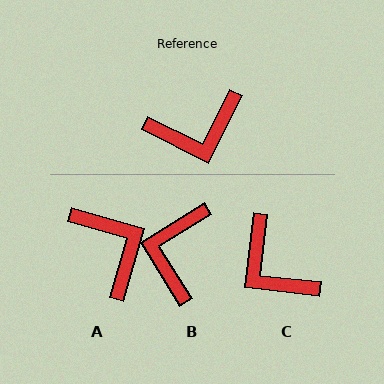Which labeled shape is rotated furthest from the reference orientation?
B, about 122 degrees away.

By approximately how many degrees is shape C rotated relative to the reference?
Approximately 70 degrees clockwise.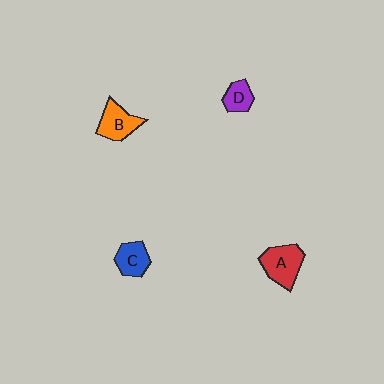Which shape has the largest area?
Shape A (red).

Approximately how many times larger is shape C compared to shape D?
Approximately 1.3 times.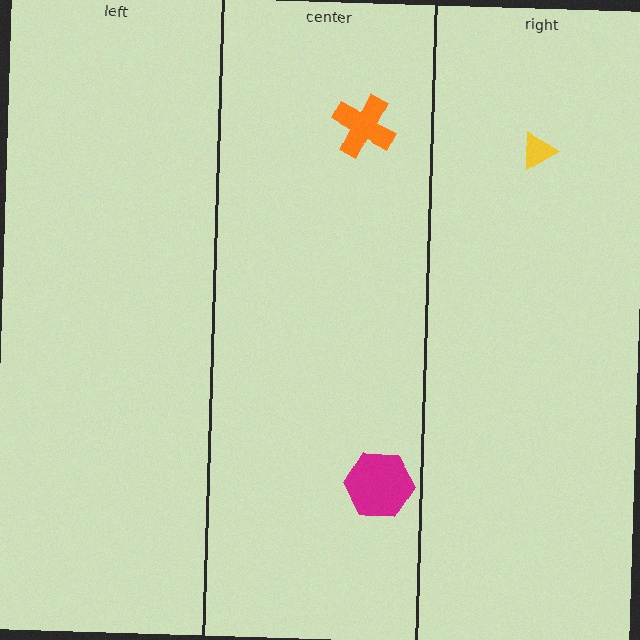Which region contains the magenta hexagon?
The center region.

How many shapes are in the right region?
1.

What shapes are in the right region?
The yellow triangle.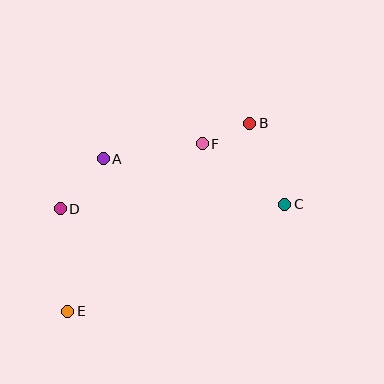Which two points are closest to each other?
Points B and F are closest to each other.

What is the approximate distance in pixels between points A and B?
The distance between A and B is approximately 151 pixels.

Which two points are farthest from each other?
Points B and E are farthest from each other.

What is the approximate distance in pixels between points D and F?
The distance between D and F is approximately 156 pixels.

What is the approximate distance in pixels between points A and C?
The distance between A and C is approximately 187 pixels.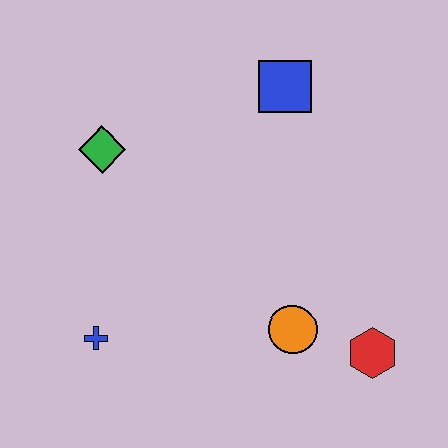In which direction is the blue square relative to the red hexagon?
The blue square is above the red hexagon.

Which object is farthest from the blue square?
The blue cross is farthest from the blue square.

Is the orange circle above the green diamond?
No